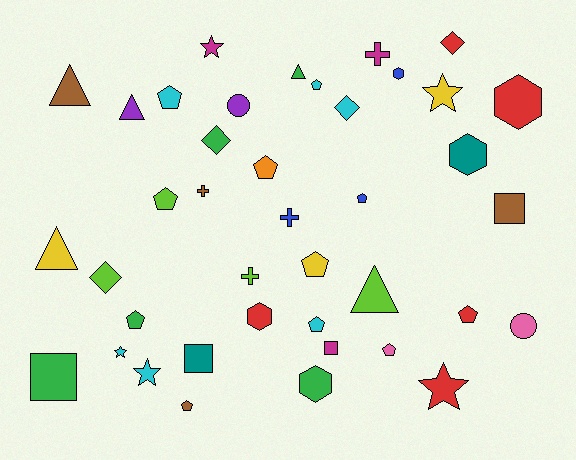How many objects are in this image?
There are 40 objects.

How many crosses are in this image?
There are 4 crosses.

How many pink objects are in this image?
There are 2 pink objects.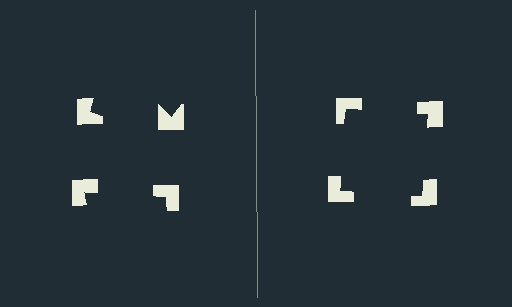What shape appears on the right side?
An illusory square.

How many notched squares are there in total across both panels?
8 — 4 on each side.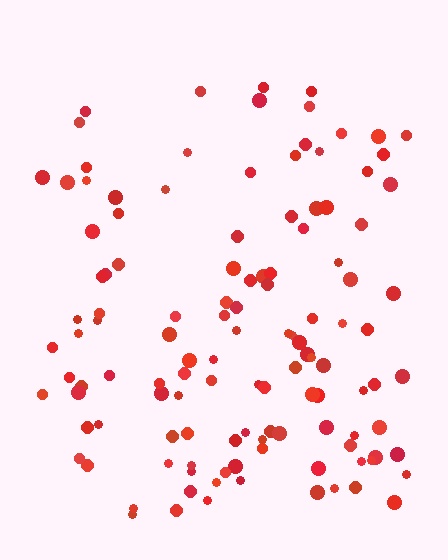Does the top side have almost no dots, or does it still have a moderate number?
Still a moderate number, just noticeably fewer than the bottom.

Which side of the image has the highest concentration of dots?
The bottom.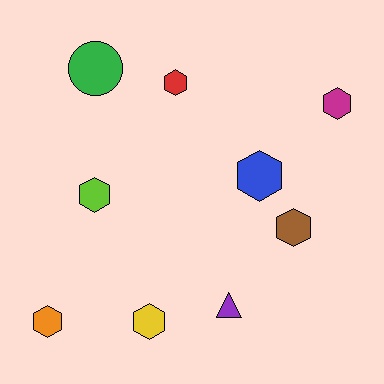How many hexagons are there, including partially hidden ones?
There are 7 hexagons.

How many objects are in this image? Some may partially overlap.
There are 9 objects.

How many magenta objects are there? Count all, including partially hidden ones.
There is 1 magenta object.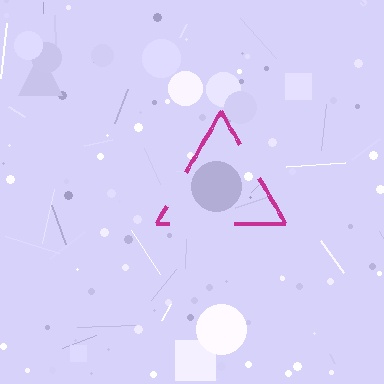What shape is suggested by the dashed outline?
The dashed outline suggests a triangle.